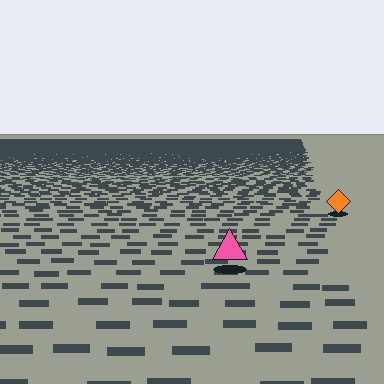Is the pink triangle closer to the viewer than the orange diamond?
Yes. The pink triangle is closer — you can tell from the texture gradient: the ground texture is coarser near it.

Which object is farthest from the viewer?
The orange diamond is farthest from the viewer. It appears smaller and the ground texture around it is denser.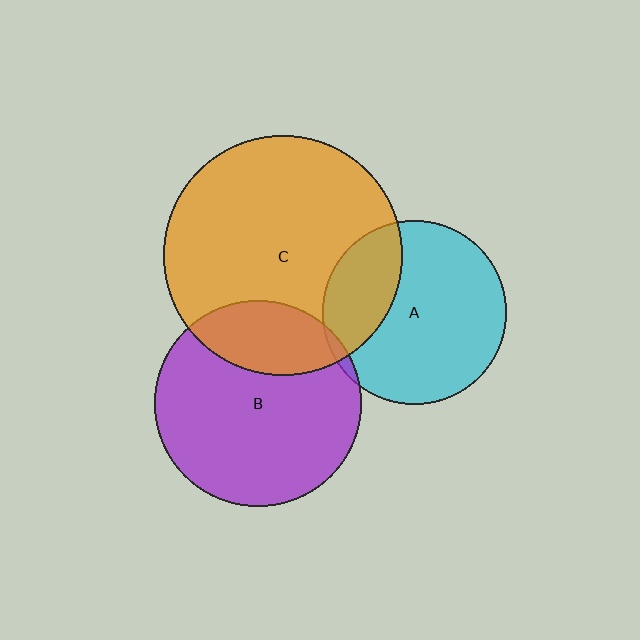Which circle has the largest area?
Circle C (orange).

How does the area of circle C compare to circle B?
Approximately 1.4 times.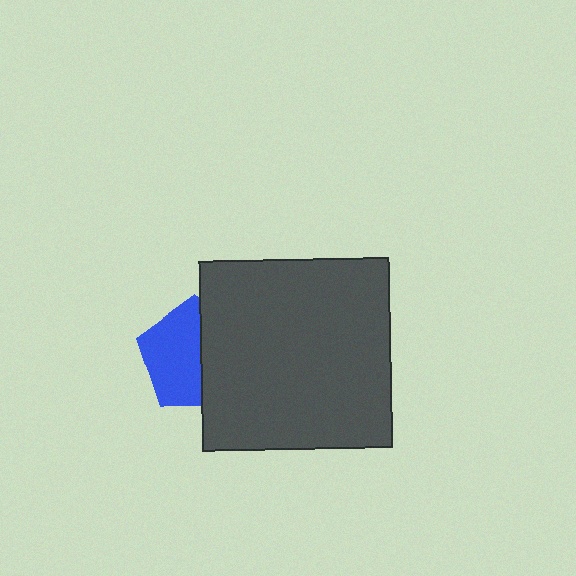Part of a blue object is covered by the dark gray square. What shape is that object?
It is a pentagon.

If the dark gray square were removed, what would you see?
You would see the complete blue pentagon.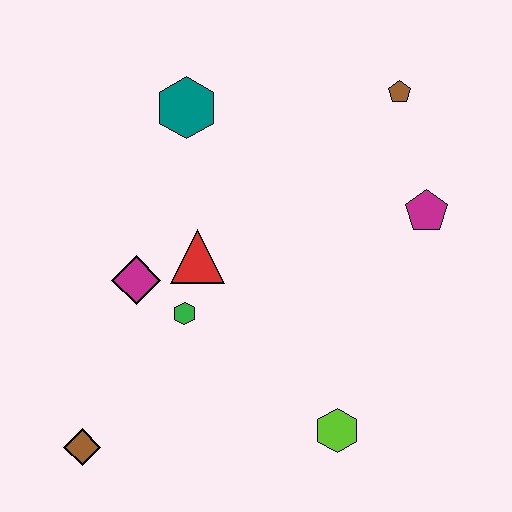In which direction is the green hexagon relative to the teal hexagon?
The green hexagon is below the teal hexagon.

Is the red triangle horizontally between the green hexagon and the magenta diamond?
No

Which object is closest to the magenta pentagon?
The brown pentagon is closest to the magenta pentagon.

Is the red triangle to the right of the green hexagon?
Yes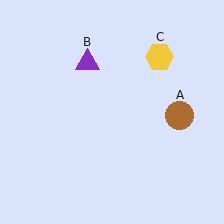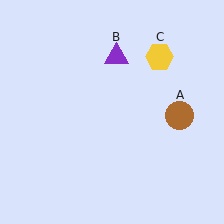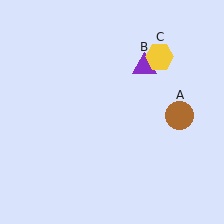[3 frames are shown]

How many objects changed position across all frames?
1 object changed position: purple triangle (object B).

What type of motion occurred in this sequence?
The purple triangle (object B) rotated clockwise around the center of the scene.